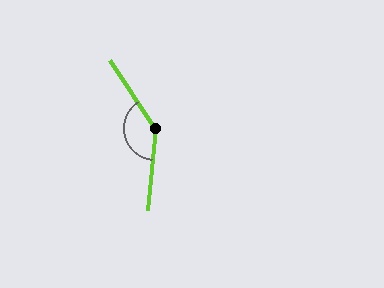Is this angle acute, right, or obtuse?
It is obtuse.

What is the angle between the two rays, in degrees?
Approximately 141 degrees.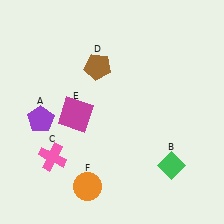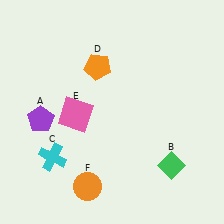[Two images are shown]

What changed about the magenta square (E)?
In Image 1, E is magenta. In Image 2, it changed to pink.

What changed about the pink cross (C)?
In Image 1, C is pink. In Image 2, it changed to cyan.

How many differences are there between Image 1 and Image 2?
There are 3 differences between the two images.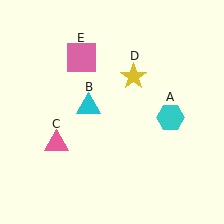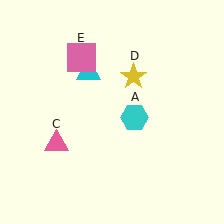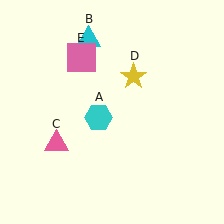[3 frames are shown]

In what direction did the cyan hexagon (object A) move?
The cyan hexagon (object A) moved left.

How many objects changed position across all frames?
2 objects changed position: cyan hexagon (object A), cyan triangle (object B).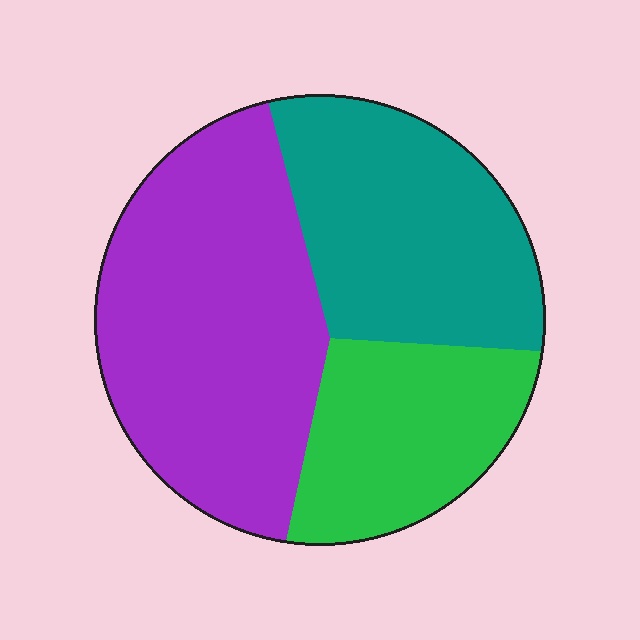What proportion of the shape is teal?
Teal takes up between a quarter and a half of the shape.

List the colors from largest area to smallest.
From largest to smallest: purple, teal, green.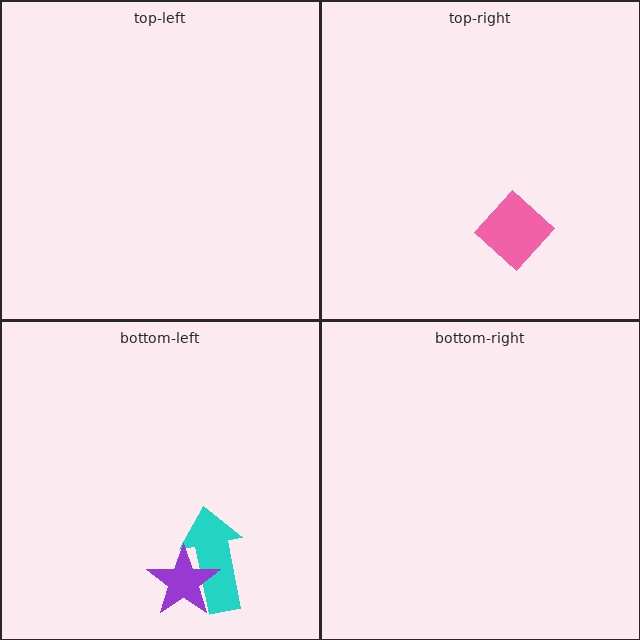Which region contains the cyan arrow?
The bottom-left region.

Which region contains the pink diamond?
The top-right region.